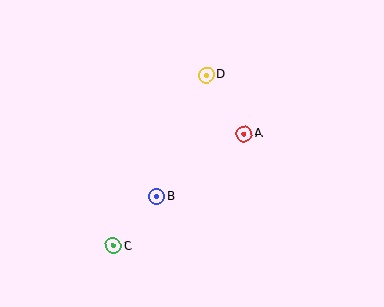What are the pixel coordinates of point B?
Point B is at (157, 196).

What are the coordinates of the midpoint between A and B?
The midpoint between A and B is at (201, 165).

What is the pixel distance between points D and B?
The distance between D and B is 131 pixels.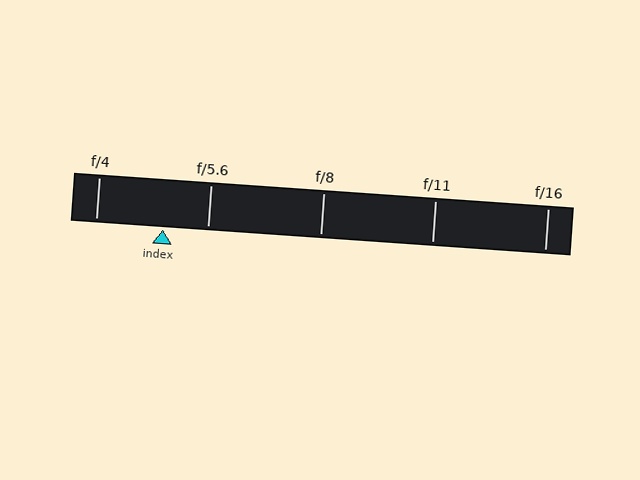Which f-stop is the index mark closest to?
The index mark is closest to f/5.6.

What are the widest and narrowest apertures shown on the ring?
The widest aperture shown is f/4 and the narrowest is f/16.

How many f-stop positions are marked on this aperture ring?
There are 5 f-stop positions marked.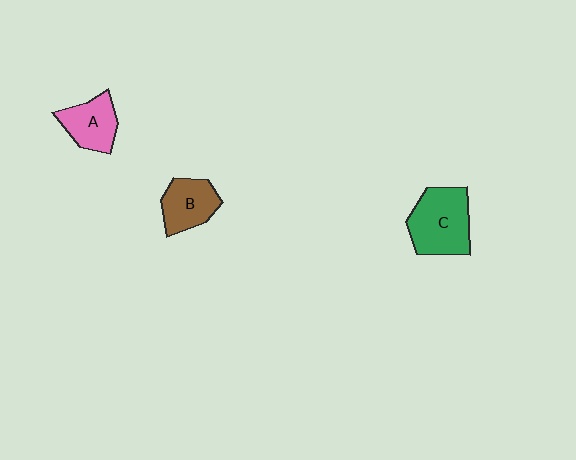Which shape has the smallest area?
Shape A (pink).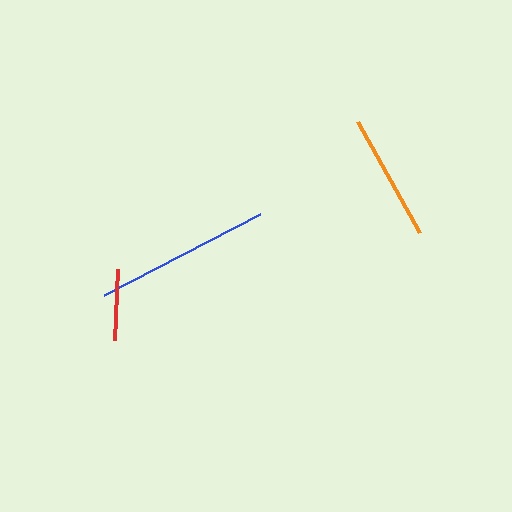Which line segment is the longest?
The blue line is the longest at approximately 175 pixels.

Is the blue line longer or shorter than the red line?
The blue line is longer than the red line.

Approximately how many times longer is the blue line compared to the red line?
The blue line is approximately 2.5 times the length of the red line.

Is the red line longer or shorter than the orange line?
The orange line is longer than the red line.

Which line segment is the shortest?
The red line is the shortest at approximately 71 pixels.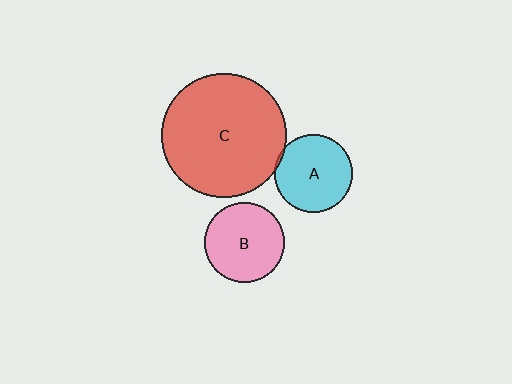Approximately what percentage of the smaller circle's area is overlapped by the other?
Approximately 5%.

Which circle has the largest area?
Circle C (red).